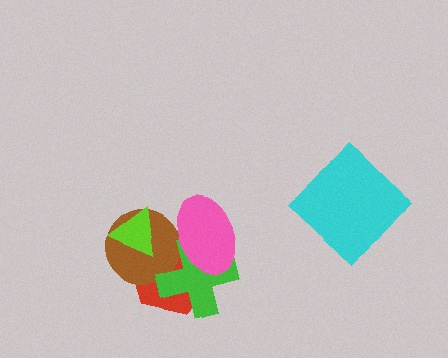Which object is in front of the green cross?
The pink ellipse is in front of the green cross.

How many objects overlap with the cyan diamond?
0 objects overlap with the cyan diamond.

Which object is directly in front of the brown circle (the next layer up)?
The green cross is directly in front of the brown circle.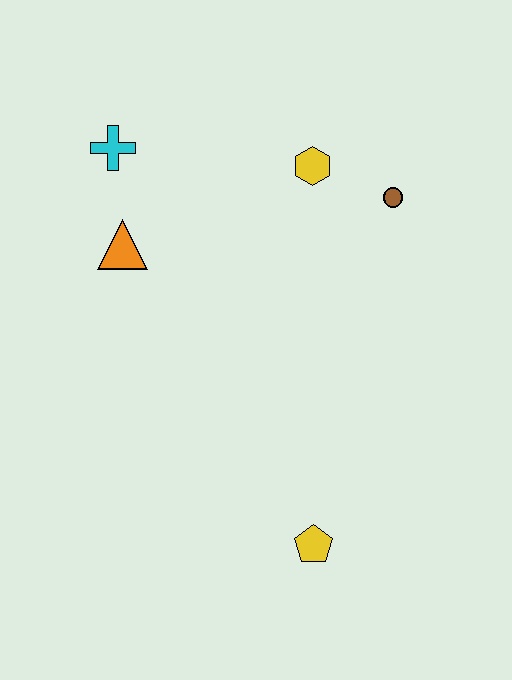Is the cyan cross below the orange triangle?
No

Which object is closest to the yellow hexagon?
The brown circle is closest to the yellow hexagon.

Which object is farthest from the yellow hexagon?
The yellow pentagon is farthest from the yellow hexagon.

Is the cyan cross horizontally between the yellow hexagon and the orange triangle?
No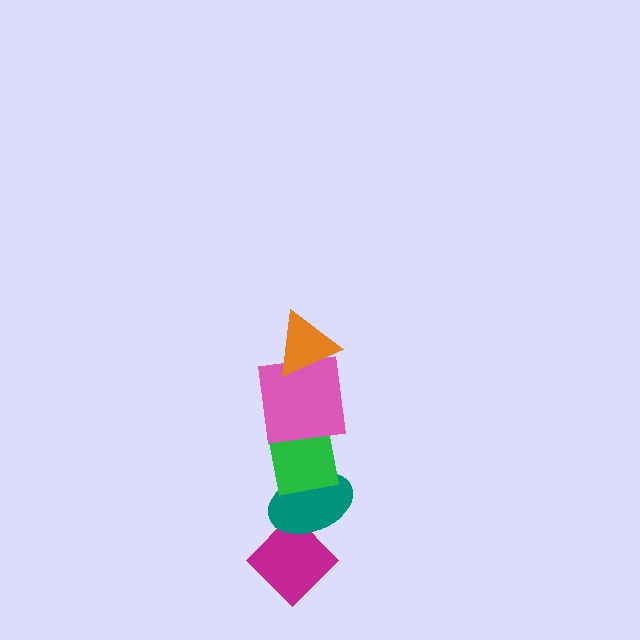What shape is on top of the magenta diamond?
The teal ellipse is on top of the magenta diamond.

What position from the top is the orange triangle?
The orange triangle is 1st from the top.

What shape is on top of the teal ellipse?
The green square is on top of the teal ellipse.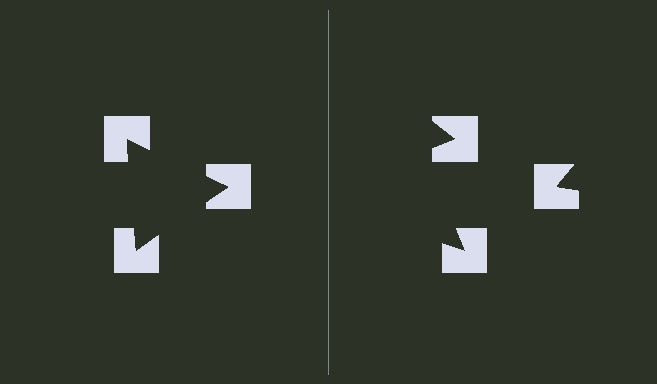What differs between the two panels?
The notched squares are positioned identically on both sides; only the wedge orientations differ. On the left they align to a triangle; on the right they are misaligned.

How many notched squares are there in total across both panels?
6 — 3 on each side.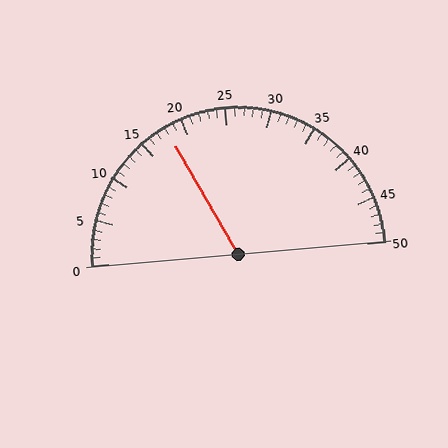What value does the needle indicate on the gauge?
The needle indicates approximately 18.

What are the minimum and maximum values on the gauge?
The gauge ranges from 0 to 50.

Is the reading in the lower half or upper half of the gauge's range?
The reading is in the lower half of the range (0 to 50).